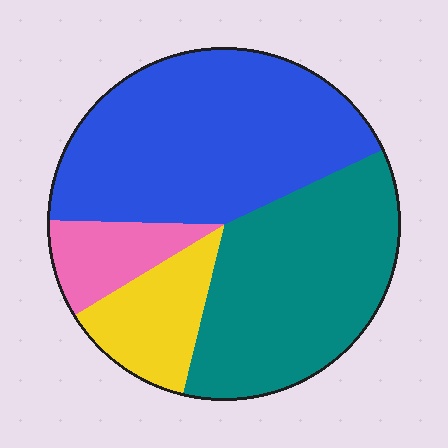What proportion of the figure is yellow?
Yellow takes up about one eighth (1/8) of the figure.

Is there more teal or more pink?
Teal.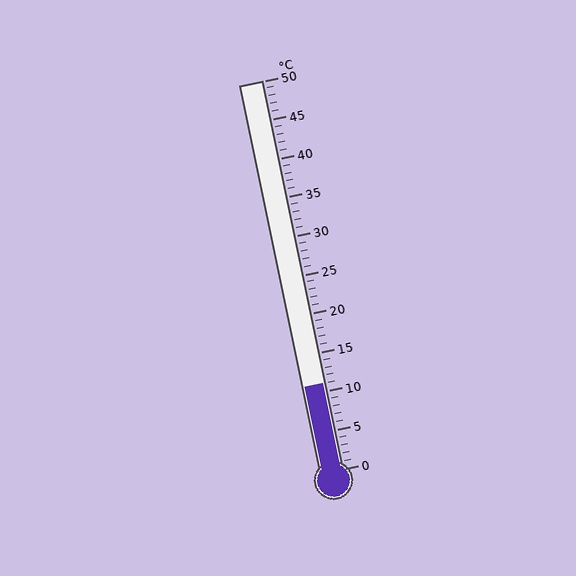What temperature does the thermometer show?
The thermometer shows approximately 11°C.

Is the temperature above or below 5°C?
The temperature is above 5°C.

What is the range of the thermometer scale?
The thermometer scale ranges from 0°C to 50°C.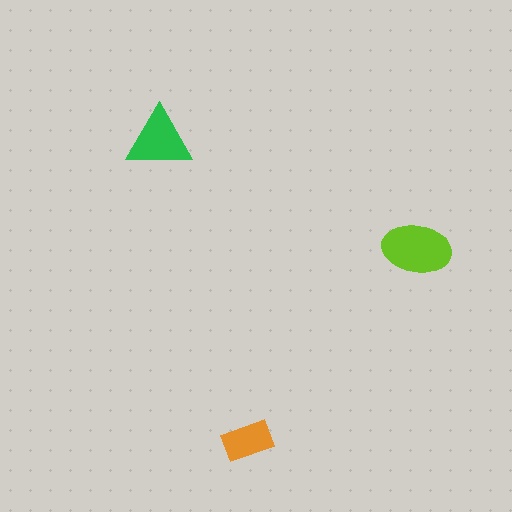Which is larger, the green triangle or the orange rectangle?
The green triangle.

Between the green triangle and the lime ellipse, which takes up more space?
The lime ellipse.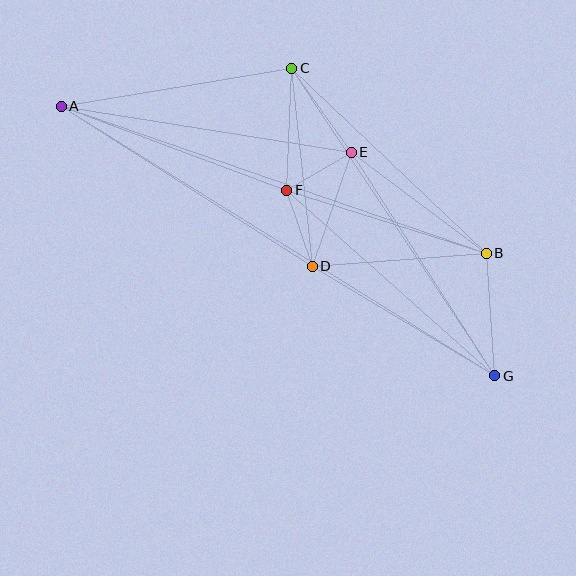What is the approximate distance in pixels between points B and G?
The distance between B and G is approximately 122 pixels.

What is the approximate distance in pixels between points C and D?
The distance between C and D is approximately 199 pixels.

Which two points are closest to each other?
Points E and F are closest to each other.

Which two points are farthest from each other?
Points A and G are farthest from each other.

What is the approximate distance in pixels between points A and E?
The distance between A and E is approximately 294 pixels.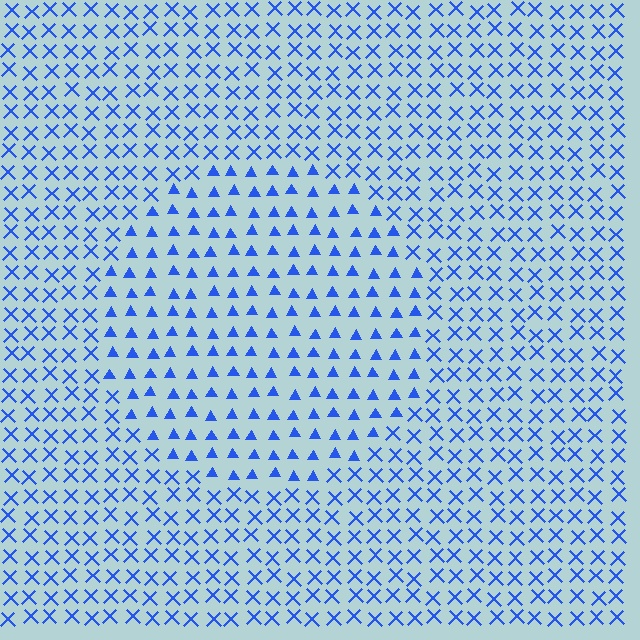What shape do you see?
I see a circle.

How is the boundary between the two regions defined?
The boundary is defined by a change in element shape: triangles inside vs. X marks outside. All elements share the same color and spacing.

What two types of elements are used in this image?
The image uses triangles inside the circle region and X marks outside it.